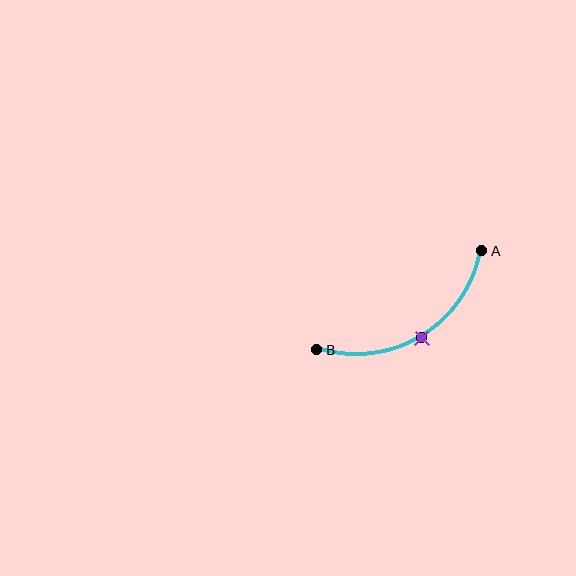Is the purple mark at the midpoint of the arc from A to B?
Yes. The purple mark lies on the arc at equal arc-length from both A and B — it is the arc midpoint.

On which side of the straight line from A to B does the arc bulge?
The arc bulges below the straight line connecting A and B.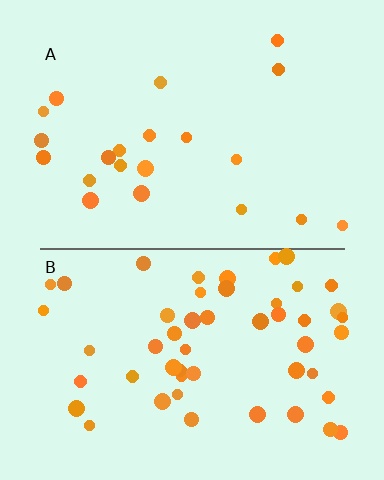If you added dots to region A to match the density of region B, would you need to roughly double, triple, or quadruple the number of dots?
Approximately double.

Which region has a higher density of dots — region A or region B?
B (the bottom).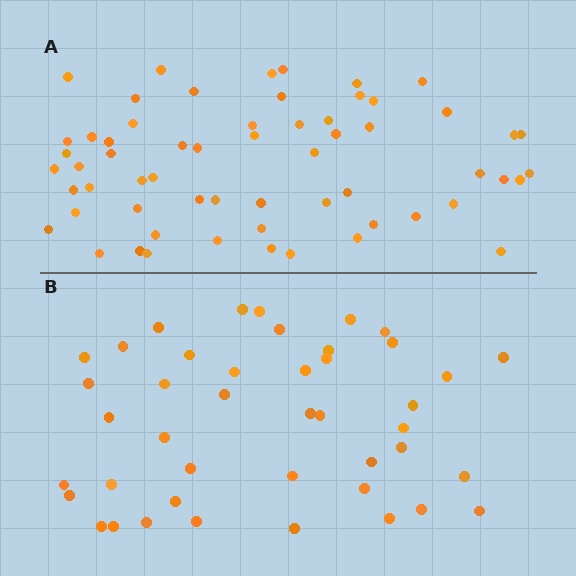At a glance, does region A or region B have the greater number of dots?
Region A (the top region) has more dots.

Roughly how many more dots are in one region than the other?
Region A has approximately 15 more dots than region B.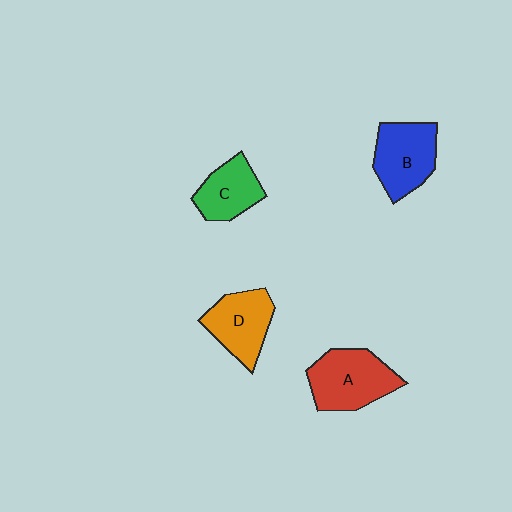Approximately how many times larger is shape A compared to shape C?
Approximately 1.4 times.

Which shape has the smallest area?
Shape C (green).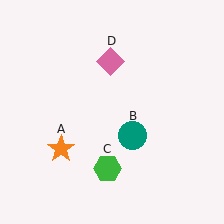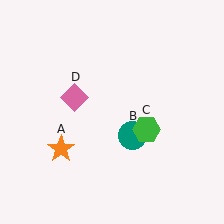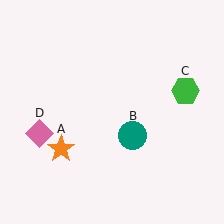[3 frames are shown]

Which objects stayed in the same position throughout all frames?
Orange star (object A) and teal circle (object B) remained stationary.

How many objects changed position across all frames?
2 objects changed position: green hexagon (object C), pink diamond (object D).